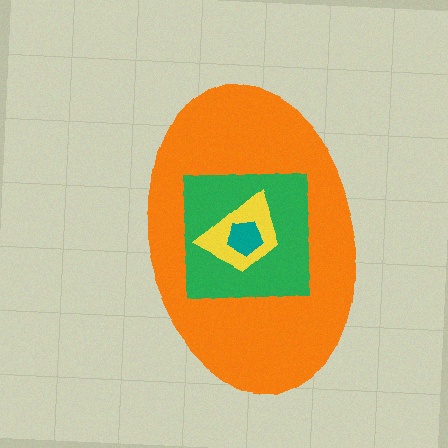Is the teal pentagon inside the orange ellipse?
Yes.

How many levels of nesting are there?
4.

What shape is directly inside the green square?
The yellow trapezoid.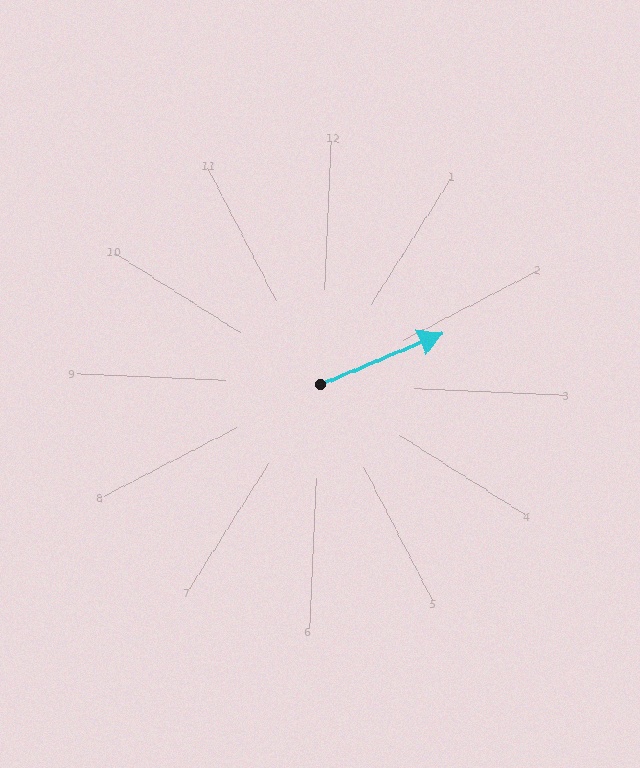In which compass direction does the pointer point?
Northeast.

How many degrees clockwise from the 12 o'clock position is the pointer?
Approximately 65 degrees.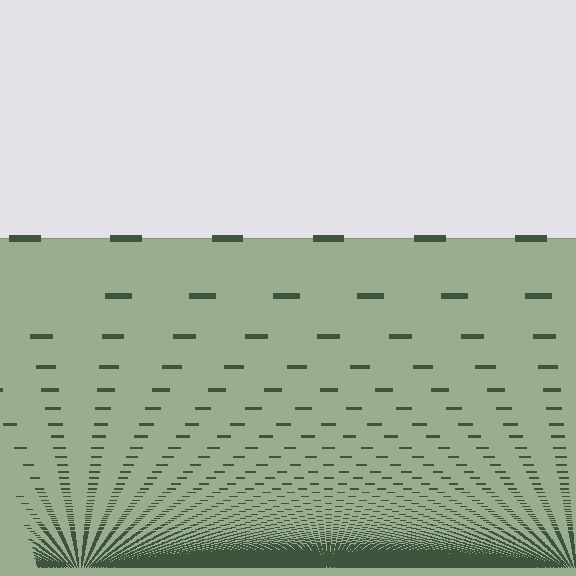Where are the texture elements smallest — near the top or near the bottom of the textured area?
Near the bottom.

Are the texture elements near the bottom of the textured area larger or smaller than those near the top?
Smaller. The gradient is inverted — elements near the bottom are smaller and denser.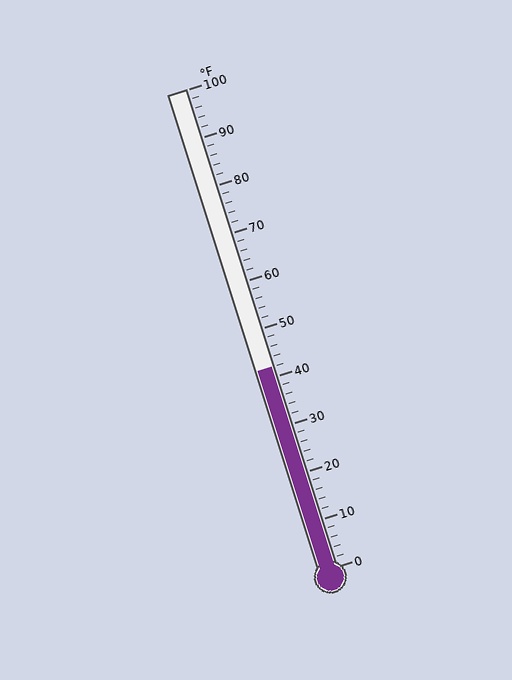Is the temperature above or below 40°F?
The temperature is above 40°F.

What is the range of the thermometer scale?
The thermometer scale ranges from 0°F to 100°F.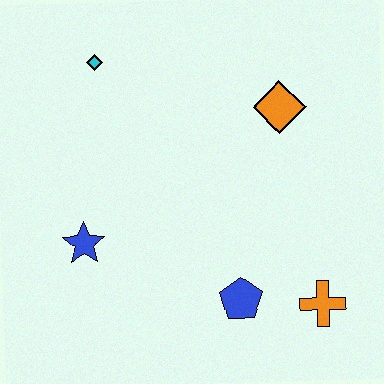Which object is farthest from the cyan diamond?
The orange cross is farthest from the cyan diamond.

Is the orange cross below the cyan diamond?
Yes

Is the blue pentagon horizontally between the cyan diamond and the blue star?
No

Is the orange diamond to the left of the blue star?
No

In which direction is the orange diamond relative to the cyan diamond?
The orange diamond is to the right of the cyan diamond.